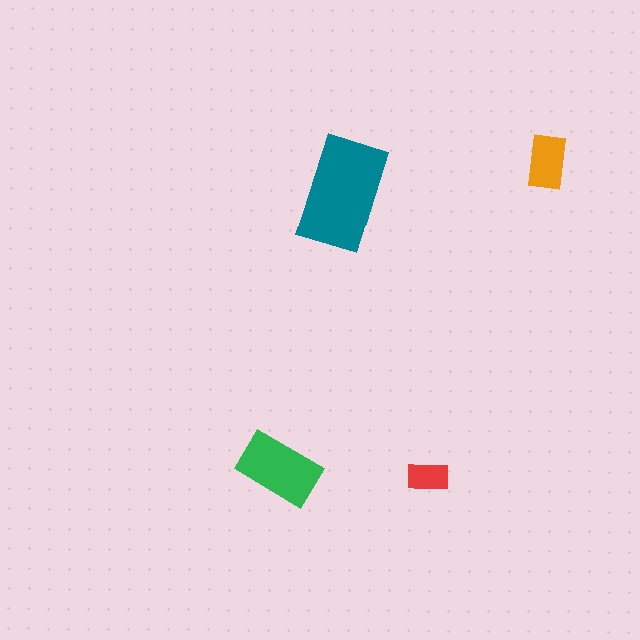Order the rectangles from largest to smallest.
the teal one, the green one, the orange one, the red one.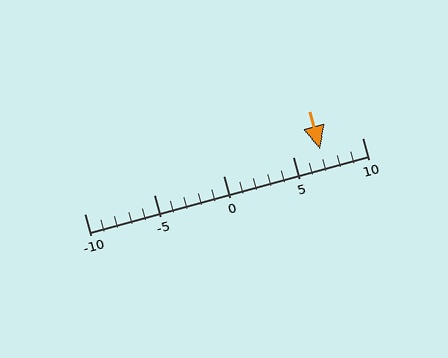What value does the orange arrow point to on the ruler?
The orange arrow points to approximately 7.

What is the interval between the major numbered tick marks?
The major tick marks are spaced 5 units apart.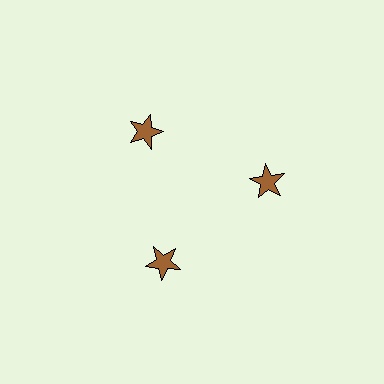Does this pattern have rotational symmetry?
Yes, this pattern has 3-fold rotational symmetry. It looks the same after rotating 120 degrees around the center.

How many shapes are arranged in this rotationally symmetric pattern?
There are 3 shapes, arranged in 3 groups of 1.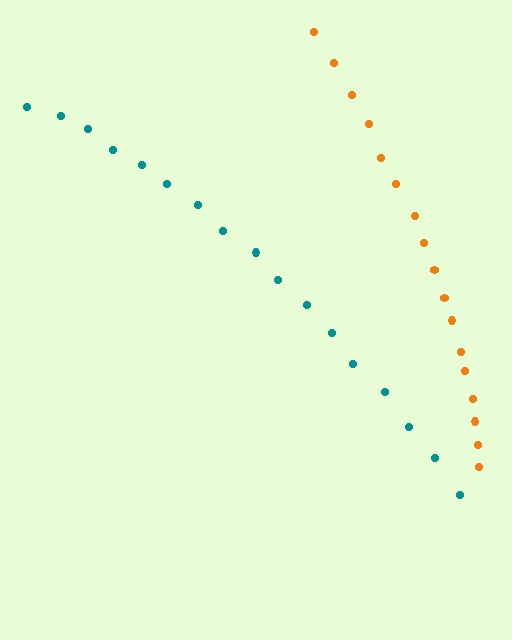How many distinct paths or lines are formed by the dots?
There are 2 distinct paths.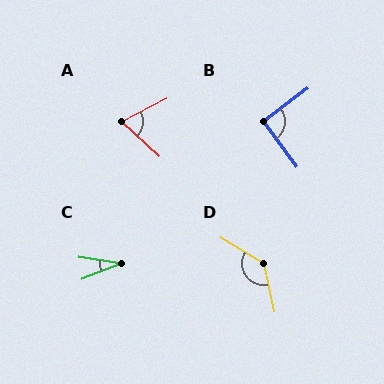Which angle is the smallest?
C, at approximately 31 degrees.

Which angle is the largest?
D, at approximately 133 degrees.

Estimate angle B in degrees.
Approximately 90 degrees.